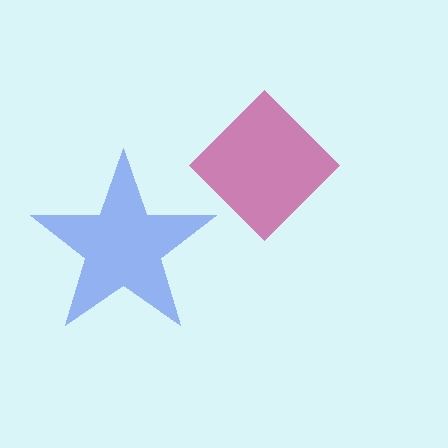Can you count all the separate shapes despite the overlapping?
Yes, there are 2 separate shapes.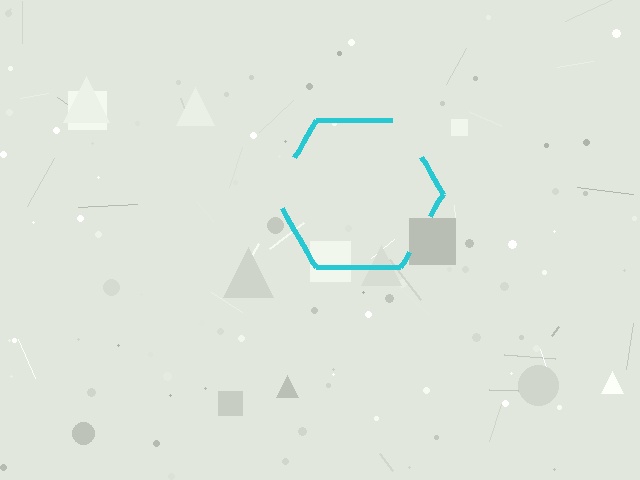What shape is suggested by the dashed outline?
The dashed outline suggests a hexagon.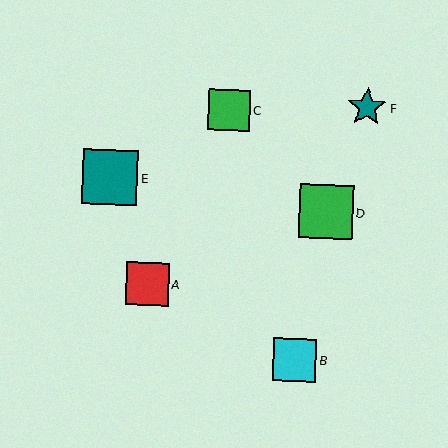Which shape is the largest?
The teal square (labeled E) is the largest.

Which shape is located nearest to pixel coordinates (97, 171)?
The teal square (labeled E) at (110, 177) is nearest to that location.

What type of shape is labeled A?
Shape A is a red square.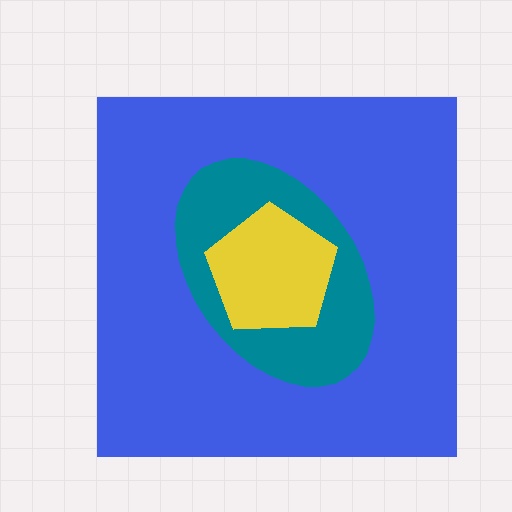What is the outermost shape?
The blue square.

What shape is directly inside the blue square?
The teal ellipse.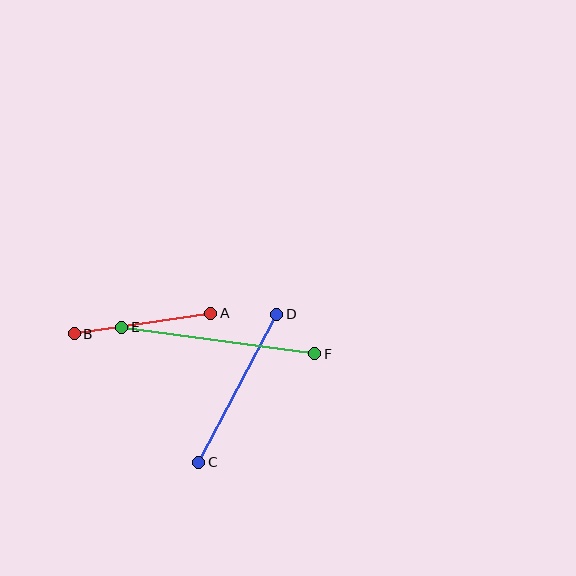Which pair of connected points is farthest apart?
Points E and F are farthest apart.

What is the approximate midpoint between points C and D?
The midpoint is at approximately (238, 388) pixels.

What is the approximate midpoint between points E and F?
The midpoint is at approximately (218, 341) pixels.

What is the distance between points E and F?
The distance is approximately 195 pixels.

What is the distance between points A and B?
The distance is approximately 138 pixels.